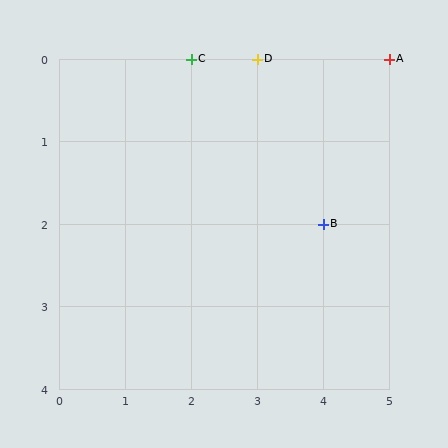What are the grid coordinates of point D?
Point D is at grid coordinates (3, 0).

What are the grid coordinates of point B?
Point B is at grid coordinates (4, 2).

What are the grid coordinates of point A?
Point A is at grid coordinates (5, 0).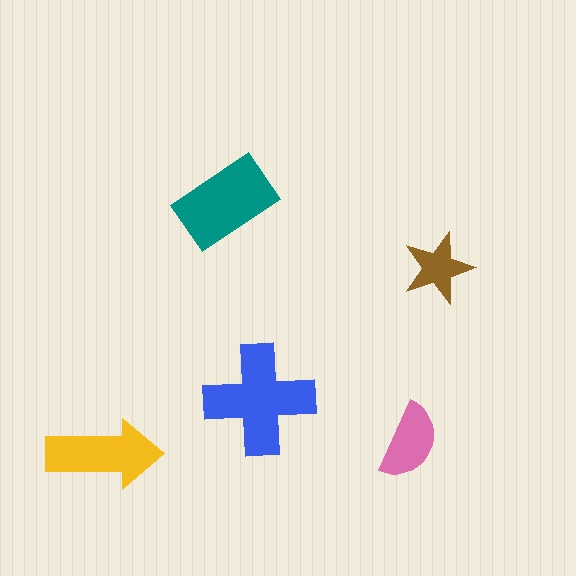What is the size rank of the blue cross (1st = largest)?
1st.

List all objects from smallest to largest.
The brown star, the pink semicircle, the yellow arrow, the teal rectangle, the blue cross.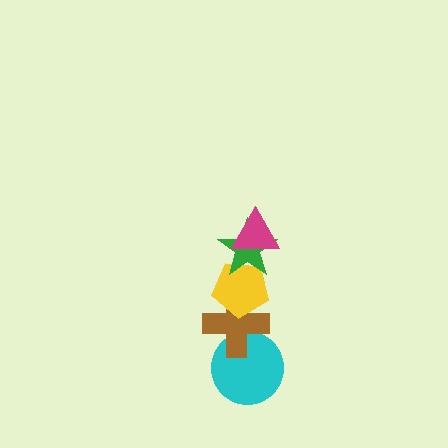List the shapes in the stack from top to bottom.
From top to bottom: the magenta triangle, the green star, the yellow pentagon, the brown cross, the cyan circle.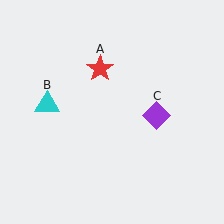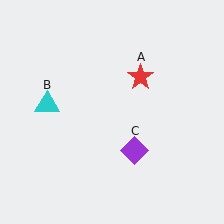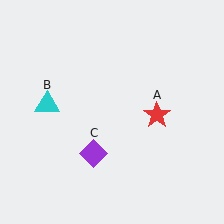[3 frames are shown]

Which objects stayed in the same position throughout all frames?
Cyan triangle (object B) remained stationary.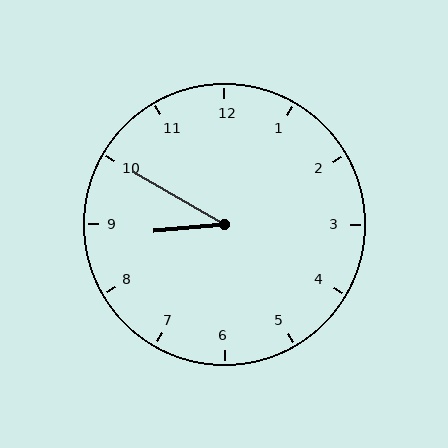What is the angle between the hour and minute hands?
Approximately 35 degrees.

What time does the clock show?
8:50.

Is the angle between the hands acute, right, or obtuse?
It is acute.